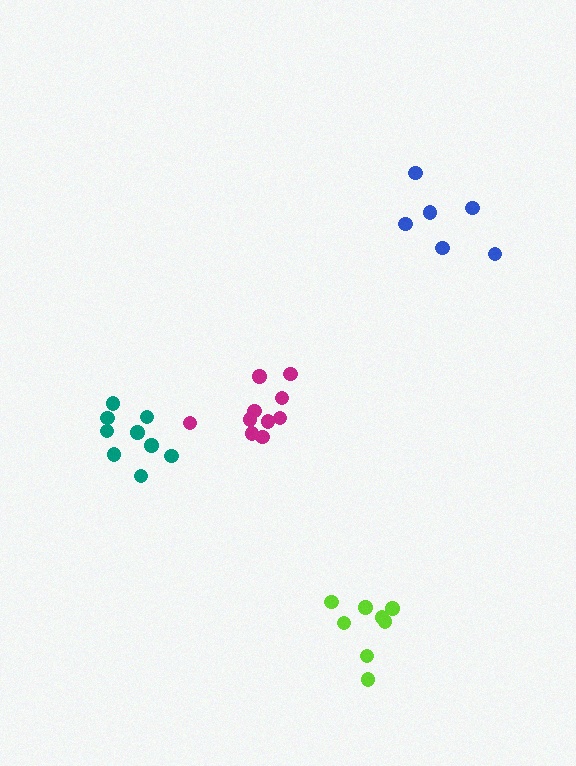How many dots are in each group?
Group 1: 10 dots, Group 2: 8 dots, Group 3: 6 dots, Group 4: 9 dots (33 total).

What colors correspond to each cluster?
The clusters are colored: magenta, lime, blue, teal.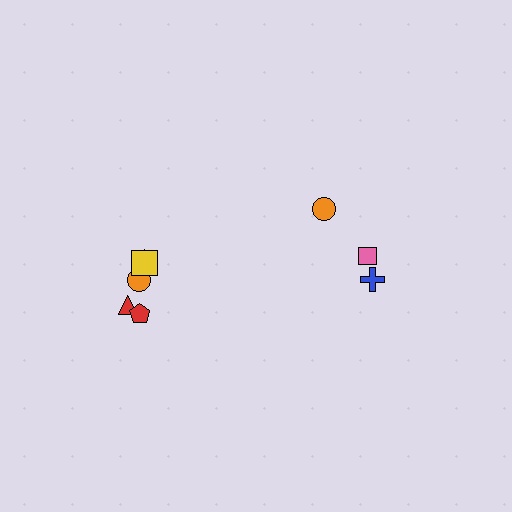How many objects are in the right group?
There are 3 objects.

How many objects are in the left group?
There are 5 objects.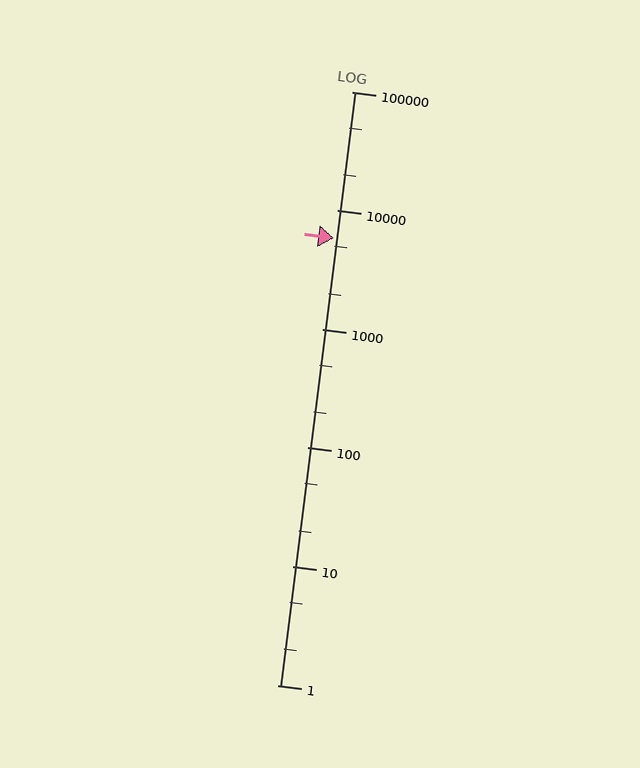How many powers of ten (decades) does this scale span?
The scale spans 5 decades, from 1 to 100000.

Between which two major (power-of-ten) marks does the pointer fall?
The pointer is between 1000 and 10000.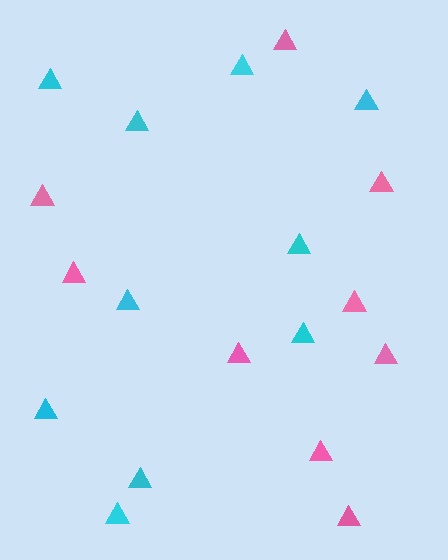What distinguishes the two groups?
There are 2 groups: one group of cyan triangles (10) and one group of pink triangles (9).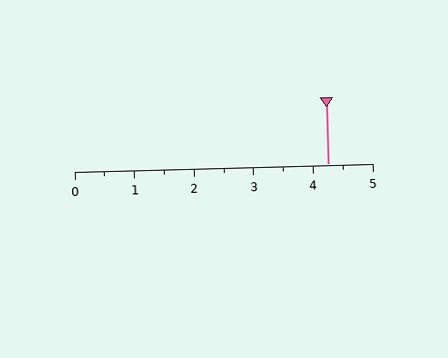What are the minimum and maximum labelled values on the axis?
The axis runs from 0 to 5.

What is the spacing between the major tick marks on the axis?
The major ticks are spaced 1 apart.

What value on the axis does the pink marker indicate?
The marker indicates approximately 4.2.